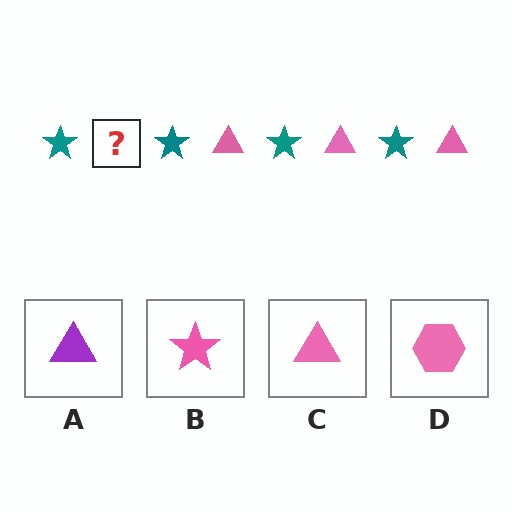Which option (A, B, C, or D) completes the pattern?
C.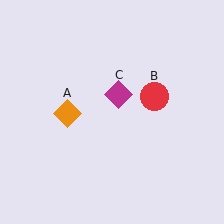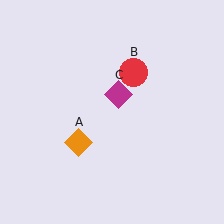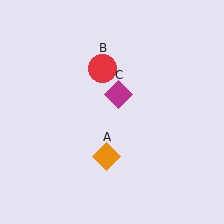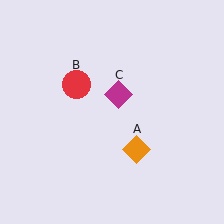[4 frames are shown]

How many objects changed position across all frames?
2 objects changed position: orange diamond (object A), red circle (object B).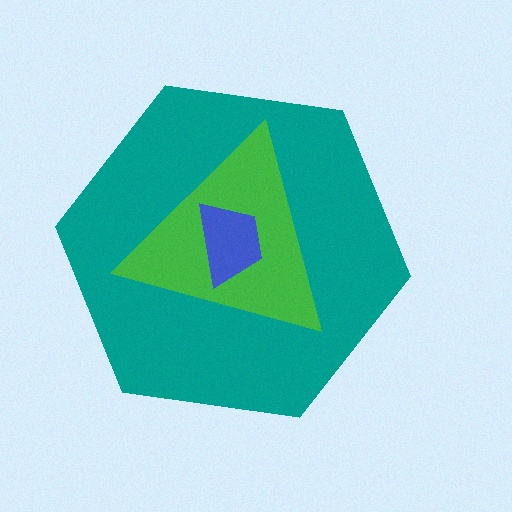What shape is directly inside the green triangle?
The blue trapezoid.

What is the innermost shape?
The blue trapezoid.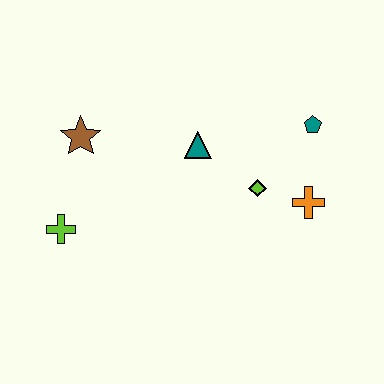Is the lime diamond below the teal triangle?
Yes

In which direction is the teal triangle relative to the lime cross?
The teal triangle is to the right of the lime cross.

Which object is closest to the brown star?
The lime cross is closest to the brown star.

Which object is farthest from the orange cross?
The lime cross is farthest from the orange cross.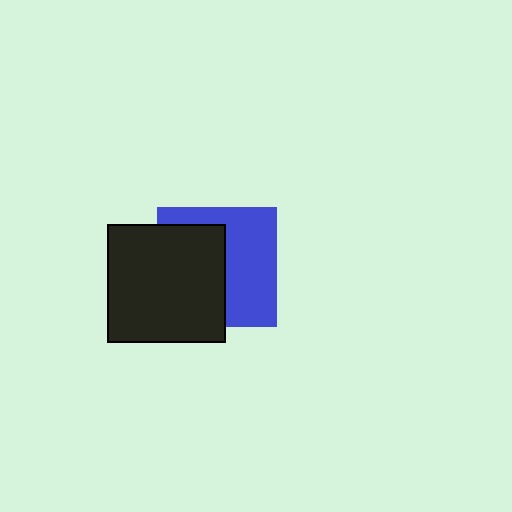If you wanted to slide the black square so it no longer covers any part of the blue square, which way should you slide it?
Slide it left — that is the most direct way to separate the two shapes.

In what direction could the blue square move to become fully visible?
The blue square could move right. That would shift it out from behind the black square entirely.